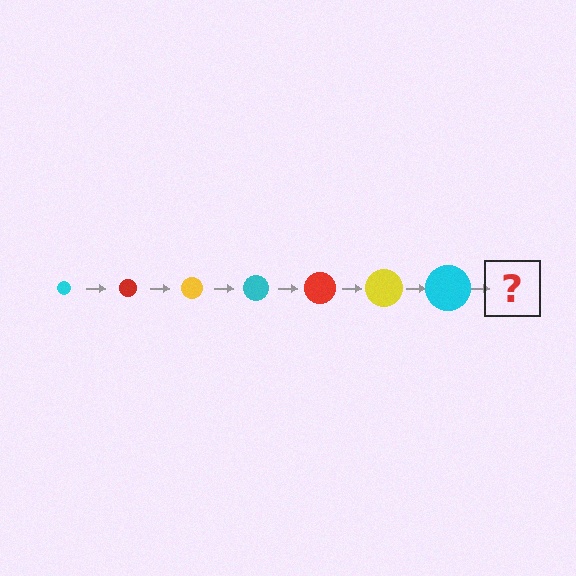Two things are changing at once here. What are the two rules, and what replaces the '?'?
The two rules are that the circle grows larger each step and the color cycles through cyan, red, and yellow. The '?' should be a red circle, larger than the previous one.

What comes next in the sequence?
The next element should be a red circle, larger than the previous one.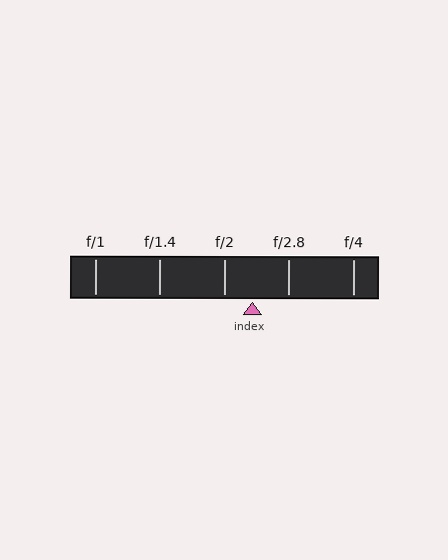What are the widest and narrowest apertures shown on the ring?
The widest aperture shown is f/1 and the narrowest is f/4.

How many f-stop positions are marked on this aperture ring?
There are 5 f-stop positions marked.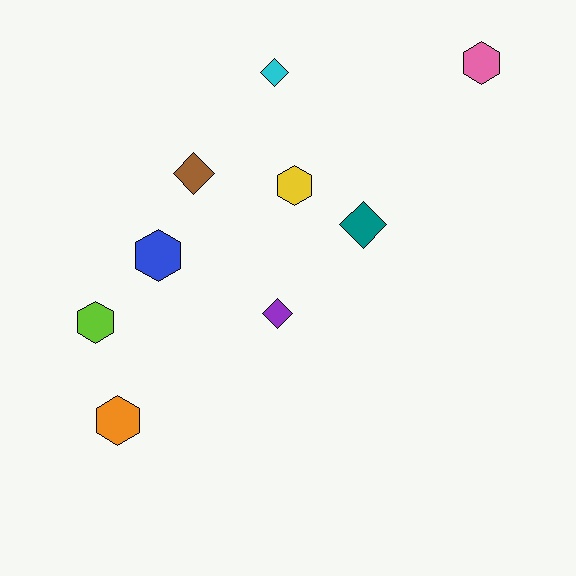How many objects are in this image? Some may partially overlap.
There are 9 objects.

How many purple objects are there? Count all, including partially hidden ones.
There is 1 purple object.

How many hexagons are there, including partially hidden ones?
There are 5 hexagons.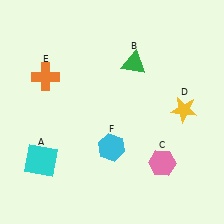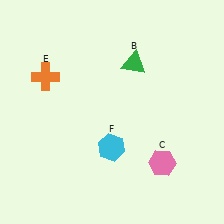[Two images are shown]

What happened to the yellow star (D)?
The yellow star (D) was removed in Image 2. It was in the top-right area of Image 1.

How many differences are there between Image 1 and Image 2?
There are 2 differences between the two images.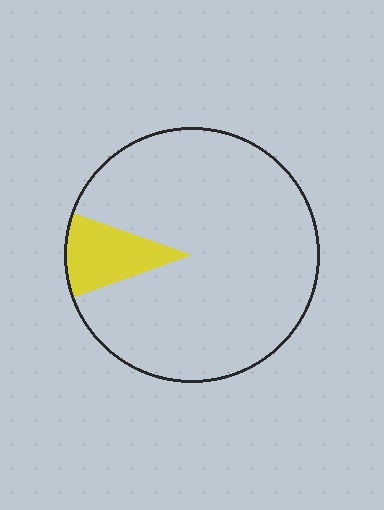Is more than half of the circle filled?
No.